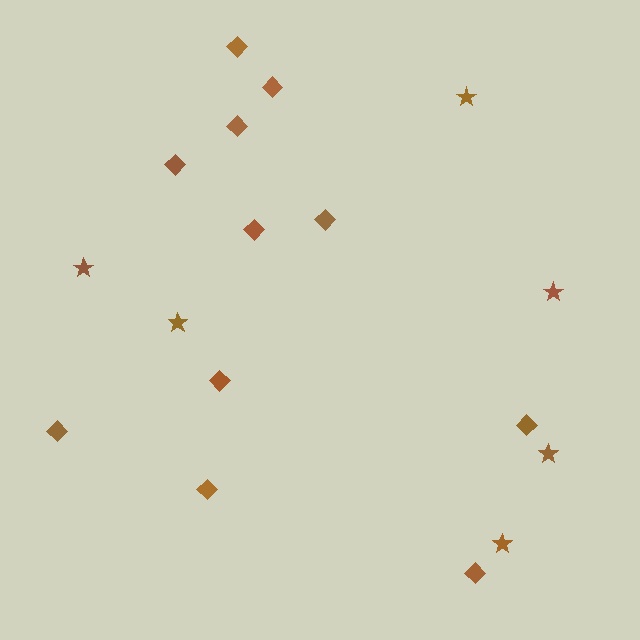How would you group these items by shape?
There are 2 groups: one group of stars (6) and one group of diamonds (11).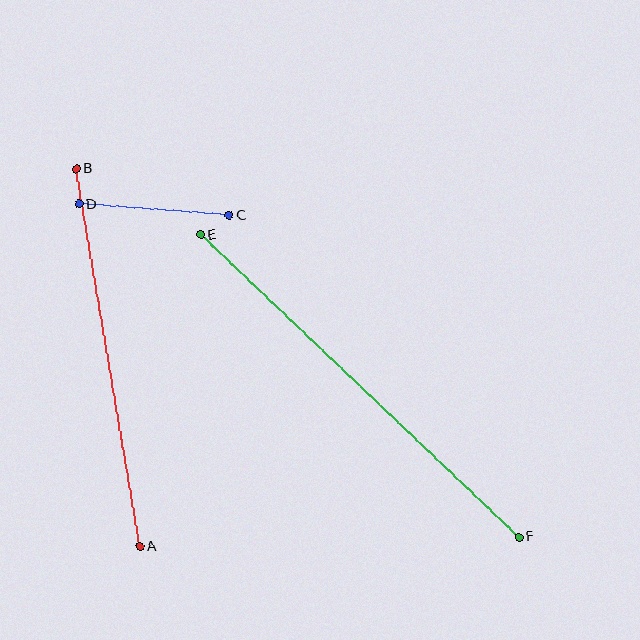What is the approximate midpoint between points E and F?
The midpoint is at approximately (360, 386) pixels.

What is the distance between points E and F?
The distance is approximately 439 pixels.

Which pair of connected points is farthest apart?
Points E and F are farthest apart.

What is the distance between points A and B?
The distance is approximately 383 pixels.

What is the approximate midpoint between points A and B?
The midpoint is at approximately (108, 357) pixels.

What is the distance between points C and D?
The distance is approximately 151 pixels.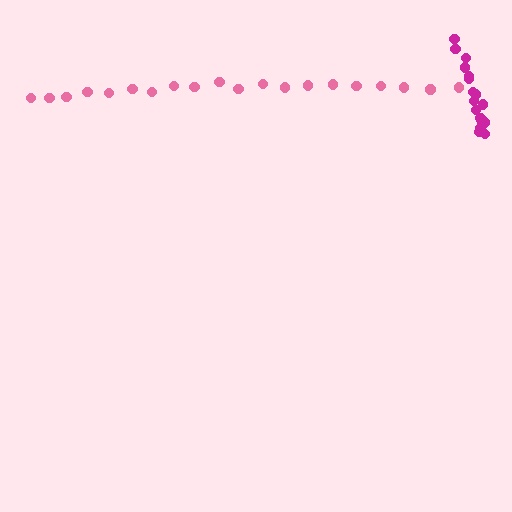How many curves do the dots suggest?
There are 2 distinct paths.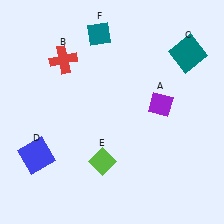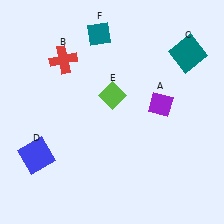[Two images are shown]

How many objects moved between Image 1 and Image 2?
1 object moved between the two images.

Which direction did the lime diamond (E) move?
The lime diamond (E) moved up.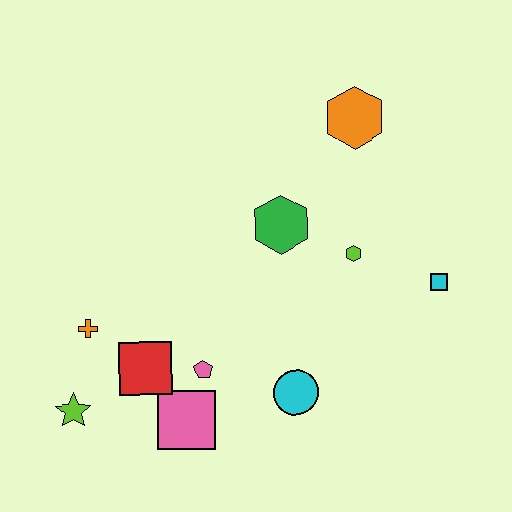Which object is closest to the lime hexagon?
The green hexagon is closest to the lime hexagon.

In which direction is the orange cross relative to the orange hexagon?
The orange cross is to the left of the orange hexagon.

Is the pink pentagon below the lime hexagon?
Yes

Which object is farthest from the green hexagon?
The lime star is farthest from the green hexagon.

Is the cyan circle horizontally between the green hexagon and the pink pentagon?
No